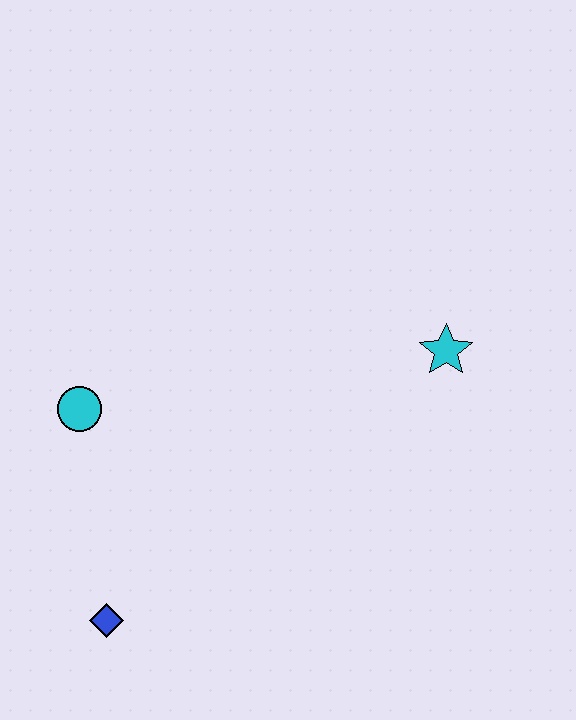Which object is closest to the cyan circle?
The blue diamond is closest to the cyan circle.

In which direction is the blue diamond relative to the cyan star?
The blue diamond is to the left of the cyan star.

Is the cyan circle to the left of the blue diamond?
Yes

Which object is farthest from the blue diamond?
The cyan star is farthest from the blue diamond.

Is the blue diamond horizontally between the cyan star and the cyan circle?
Yes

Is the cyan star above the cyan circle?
Yes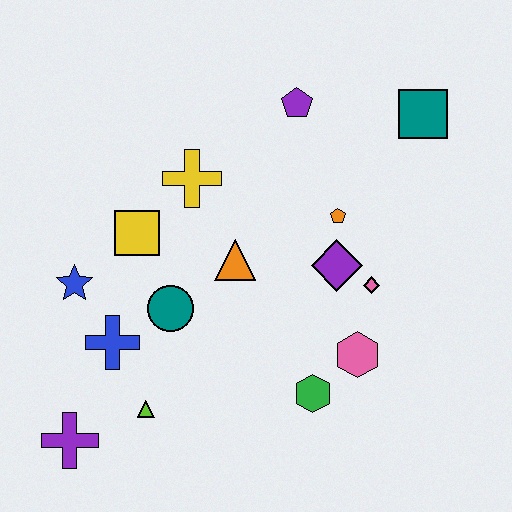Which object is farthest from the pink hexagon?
The purple cross is farthest from the pink hexagon.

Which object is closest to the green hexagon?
The pink hexagon is closest to the green hexagon.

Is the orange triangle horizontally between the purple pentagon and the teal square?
No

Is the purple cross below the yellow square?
Yes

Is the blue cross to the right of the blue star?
Yes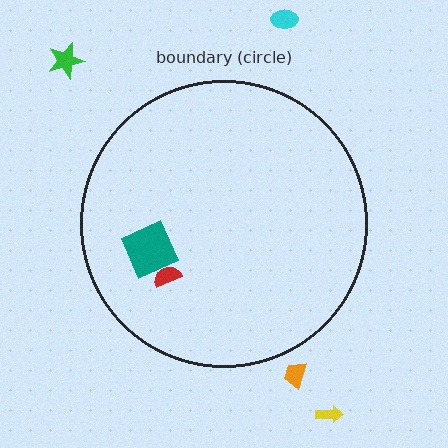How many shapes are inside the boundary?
2 inside, 4 outside.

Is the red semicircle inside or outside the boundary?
Inside.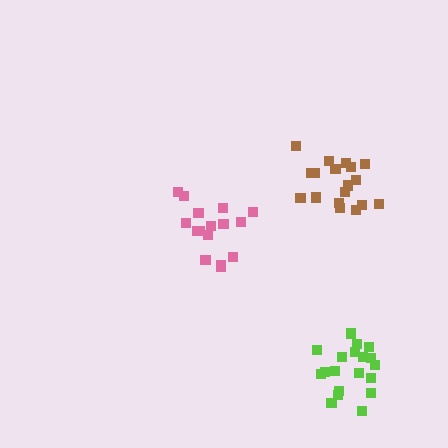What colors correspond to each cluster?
The clusters are colored: pink, brown, lime.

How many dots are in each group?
Group 1: 16 dots, Group 2: 18 dots, Group 3: 19 dots (53 total).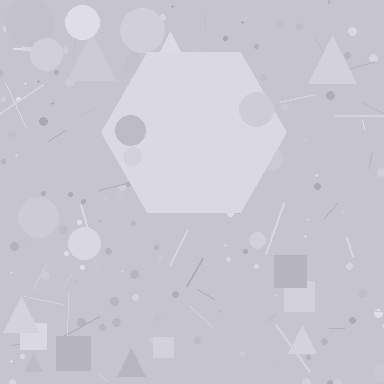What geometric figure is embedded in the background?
A hexagon is embedded in the background.